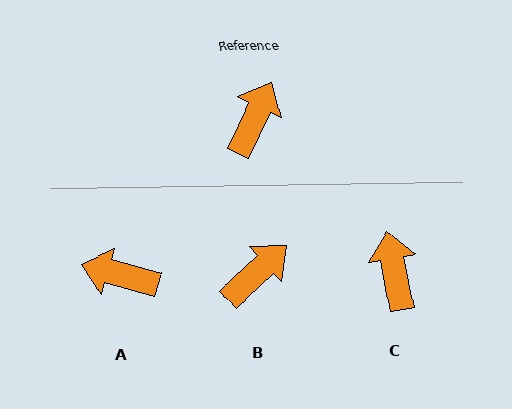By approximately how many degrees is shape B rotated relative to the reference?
Approximately 22 degrees clockwise.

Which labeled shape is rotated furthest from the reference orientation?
A, about 100 degrees away.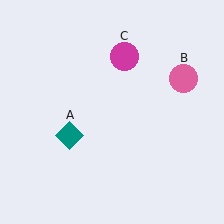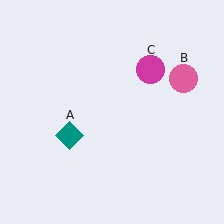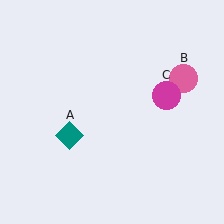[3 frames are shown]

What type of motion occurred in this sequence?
The magenta circle (object C) rotated clockwise around the center of the scene.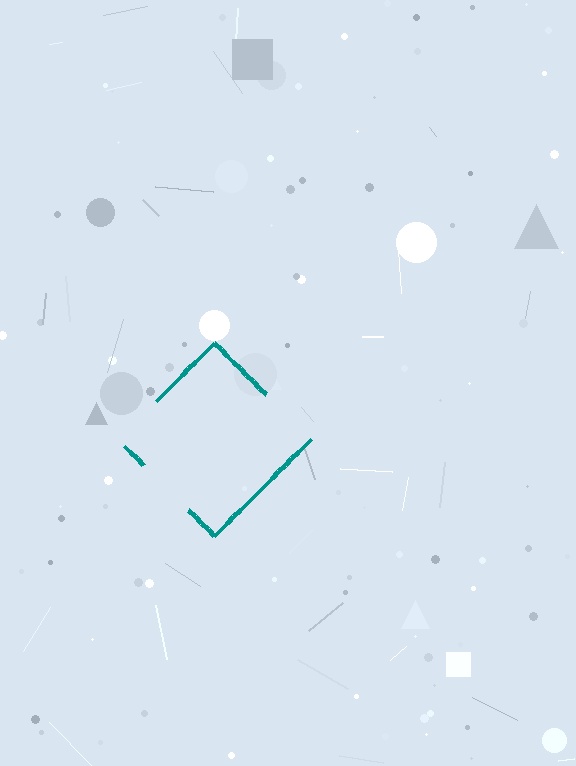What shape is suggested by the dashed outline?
The dashed outline suggests a diamond.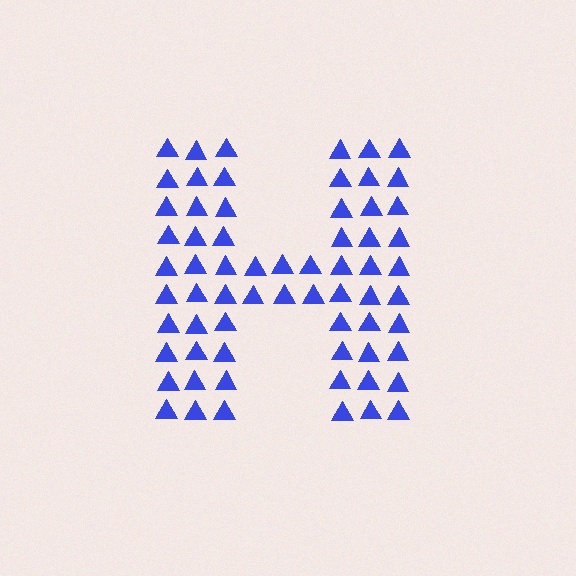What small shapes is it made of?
It is made of small triangles.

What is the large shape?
The large shape is the letter H.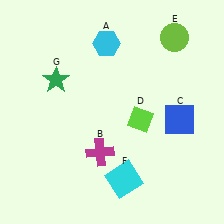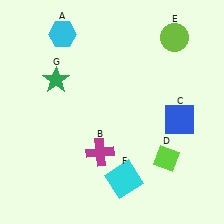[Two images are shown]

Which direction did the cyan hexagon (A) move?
The cyan hexagon (A) moved left.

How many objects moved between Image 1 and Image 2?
2 objects moved between the two images.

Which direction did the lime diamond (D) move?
The lime diamond (D) moved down.